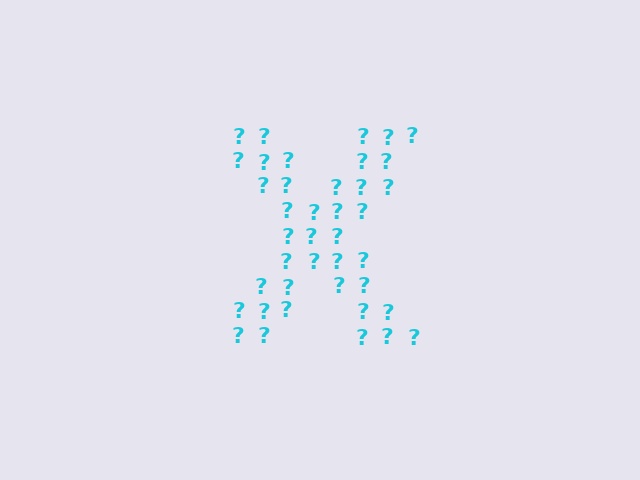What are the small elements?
The small elements are question marks.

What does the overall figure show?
The overall figure shows the letter X.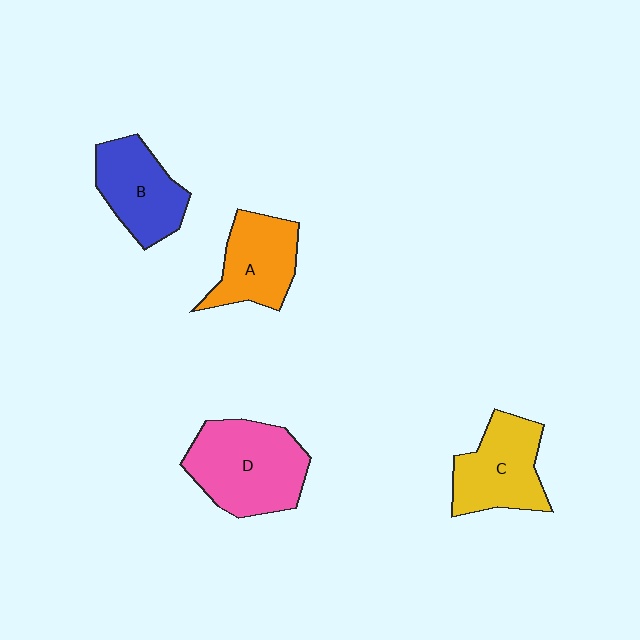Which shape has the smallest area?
Shape A (orange).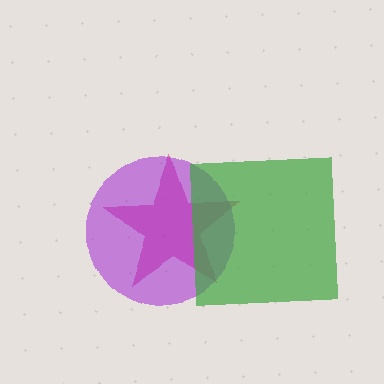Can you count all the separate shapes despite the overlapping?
Yes, there are 3 separate shapes.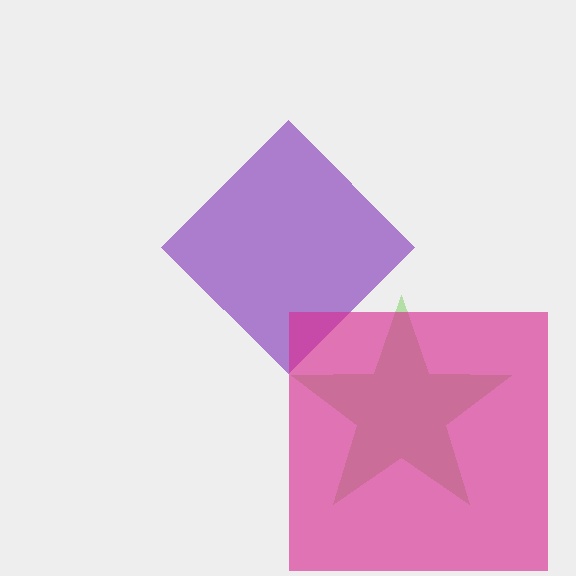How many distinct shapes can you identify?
There are 3 distinct shapes: a purple diamond, a lime star, a magenta square.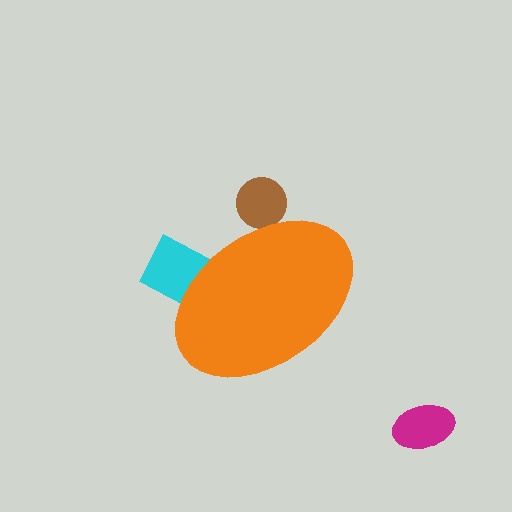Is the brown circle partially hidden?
Yes, the brown circle is partially hidden behind the orange ellipse.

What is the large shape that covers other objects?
An orange ellipse.